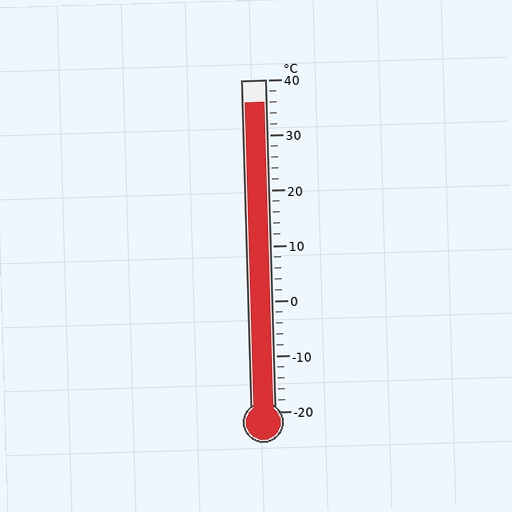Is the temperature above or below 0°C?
The temperature is above 0°C.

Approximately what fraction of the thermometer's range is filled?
The thermometer is filled to approximately 95% of its range.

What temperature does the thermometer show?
The thermometer shows approximately 36°C.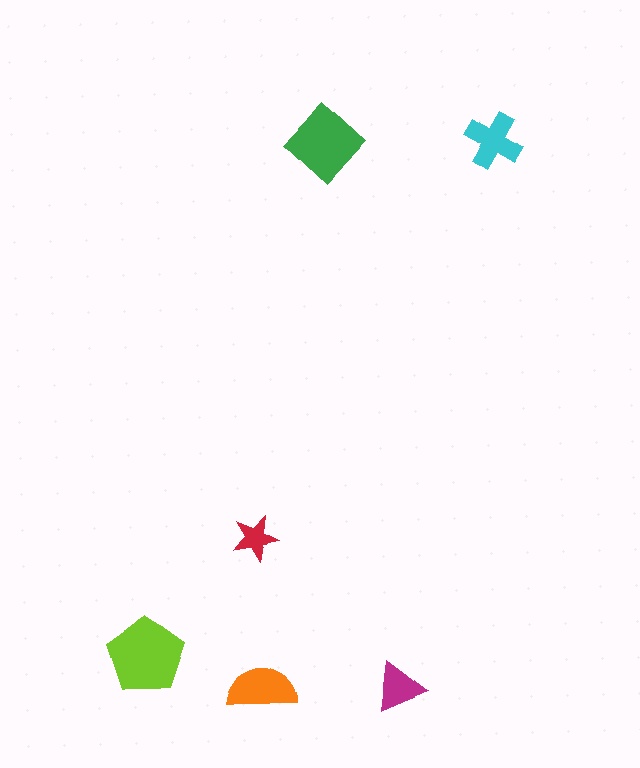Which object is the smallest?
The red star.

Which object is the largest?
The lime pentagon.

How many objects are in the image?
There are 6 objects in the image.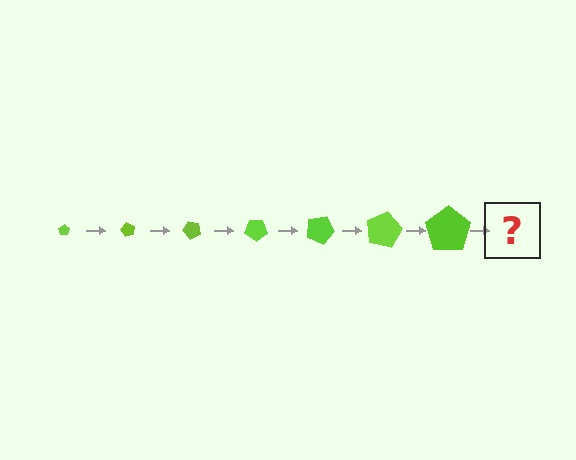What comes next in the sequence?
The next element should be a pentagon, larger than the previous one and rotated 420 degrees from the start.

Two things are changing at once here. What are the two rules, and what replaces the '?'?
The two rules are that the pentagon grows larger each step and it rotates 60 degrees each step. The '?' should be a pentagon, larger than the previous one and rotated 420 degrees from the start.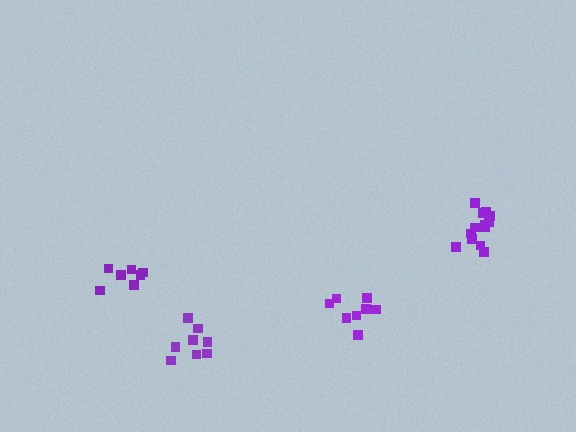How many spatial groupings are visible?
There are 4 spatial groupings.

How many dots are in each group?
Group 1: 8 dots, Group 2: 13 dots, Group 3: 9 dots, Group 4: 8 dots (38 total).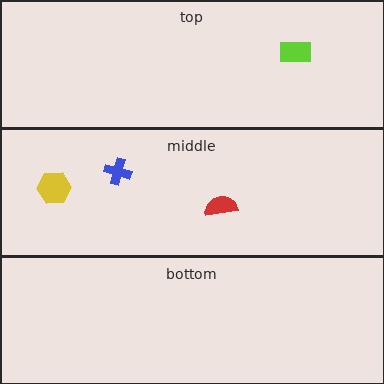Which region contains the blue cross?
The middle region.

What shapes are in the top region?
The lime rectangle.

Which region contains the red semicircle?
The middle region.